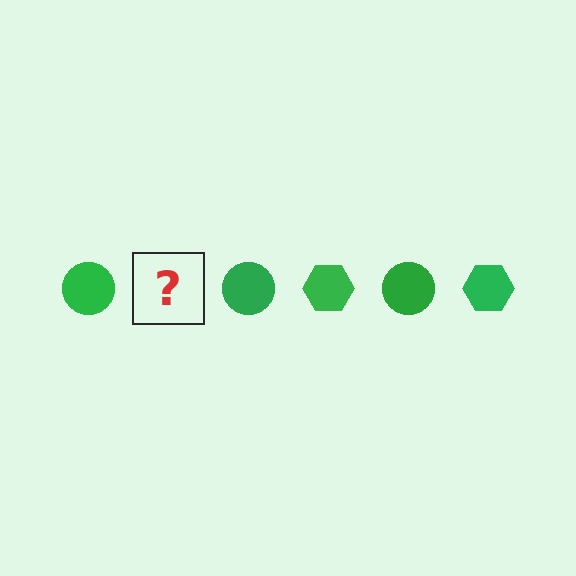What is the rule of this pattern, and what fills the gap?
The rule is that the pattern cycles through circle, hexagon shapes in green. The gap should be filled with a green hexagon.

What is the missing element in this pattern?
The missing element is a green hexagon.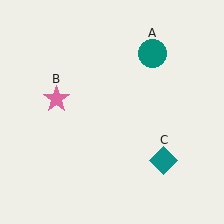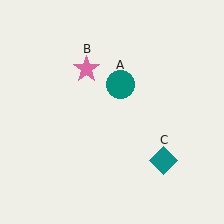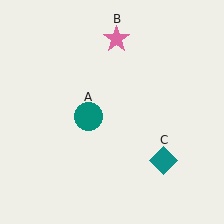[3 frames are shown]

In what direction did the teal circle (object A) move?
The teal circle (object A) moved down and to the left.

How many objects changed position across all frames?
2 objects changed position: teal circle (object A), pink star (object B).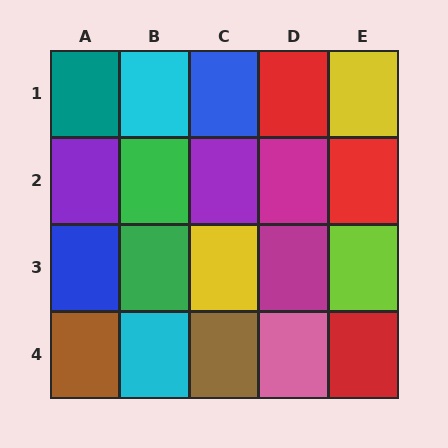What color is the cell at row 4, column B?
Cyan.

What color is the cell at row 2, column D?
Magenta.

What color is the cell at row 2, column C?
Purple.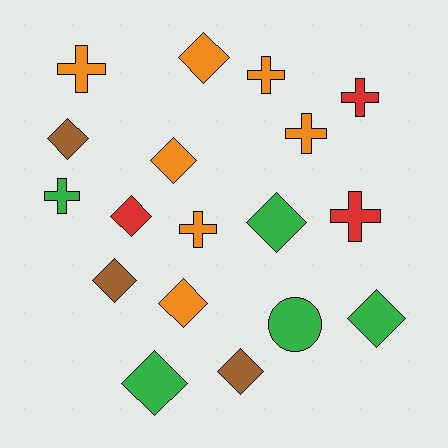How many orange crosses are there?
There are 4 orange crosses.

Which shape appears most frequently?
Diamond, with 10 objects.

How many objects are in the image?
There are 18 objects.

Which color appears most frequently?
Orange, with 7 objects.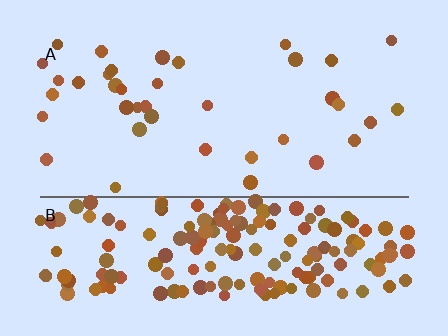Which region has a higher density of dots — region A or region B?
B (the bottom).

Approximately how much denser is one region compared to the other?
Approximately 5.3× — region B over region A.